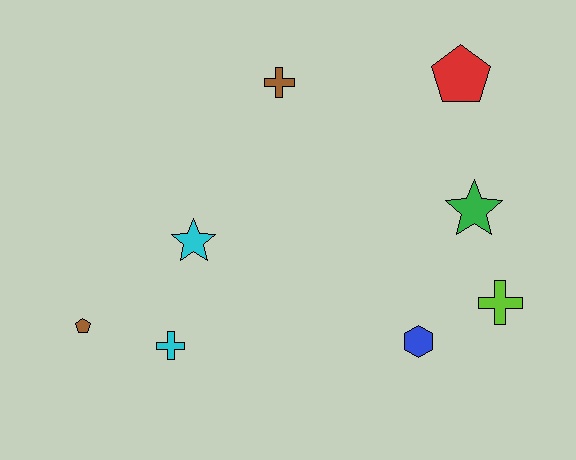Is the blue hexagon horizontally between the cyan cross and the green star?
Yes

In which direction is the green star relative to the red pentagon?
The green star is below the red pentagon.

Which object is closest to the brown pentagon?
The cyan cross is closest to the brown pentagon.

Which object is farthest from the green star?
The brown pentagon is farthest from the green star.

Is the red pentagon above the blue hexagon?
Yes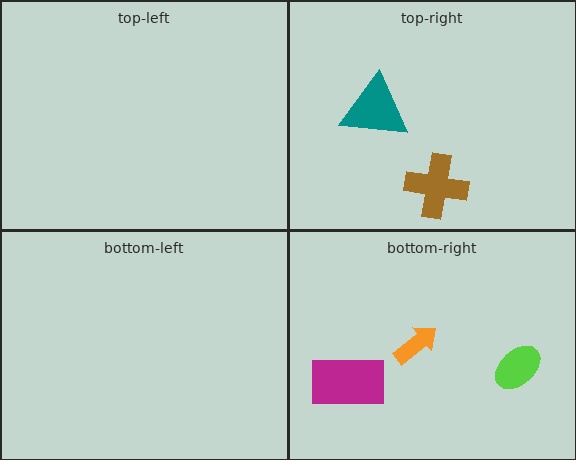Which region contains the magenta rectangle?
The bottom-right region.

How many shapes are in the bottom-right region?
3.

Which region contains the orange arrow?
The bottom-right region.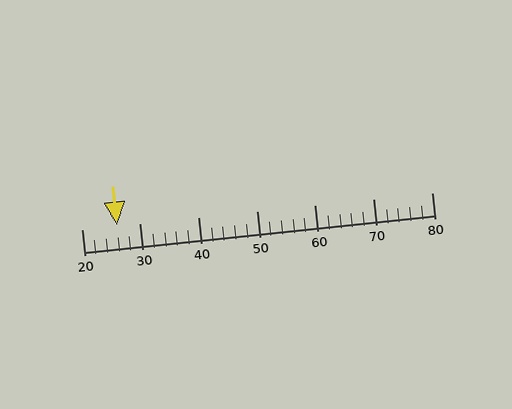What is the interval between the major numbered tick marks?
The major tick marks are spaced 10 units apart.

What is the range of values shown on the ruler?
The ruler shows values from 20 to 80.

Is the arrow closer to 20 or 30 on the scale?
The arrow is closer to 30.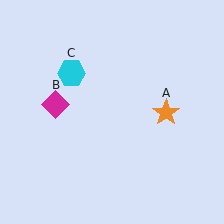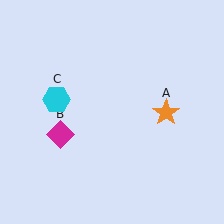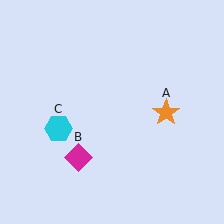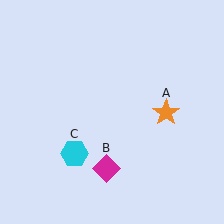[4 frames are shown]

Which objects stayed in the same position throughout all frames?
Orange star (object A) remained stationary.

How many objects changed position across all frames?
2 objects changed position: magenta diamond (object B), cyan hexagon (object C).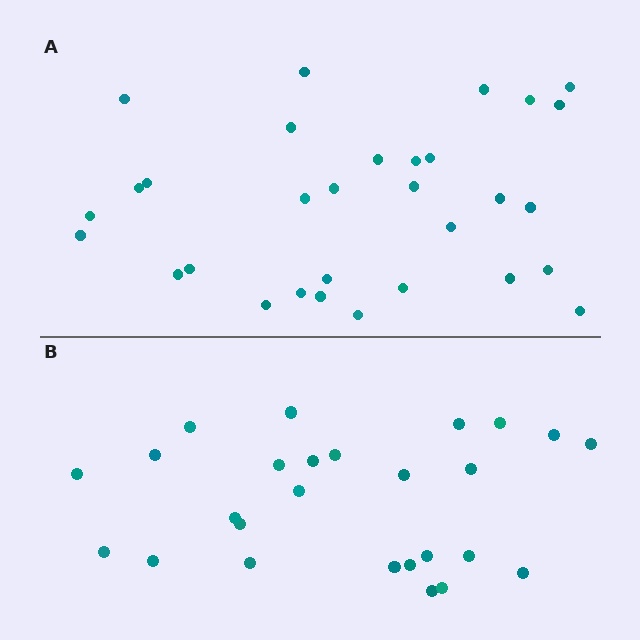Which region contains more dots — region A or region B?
Region A (the top region) has more dots.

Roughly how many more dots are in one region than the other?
Region A has about 5 more dots than region B.